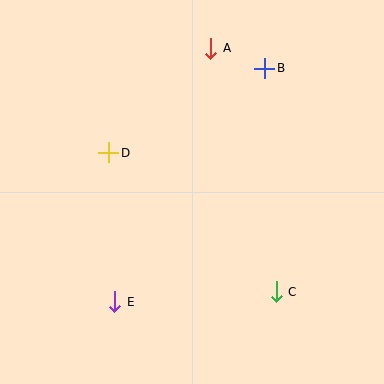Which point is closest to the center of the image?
Point D at (109, 153) is closest to the center.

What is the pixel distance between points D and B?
The distance between D and B is 177 pixels.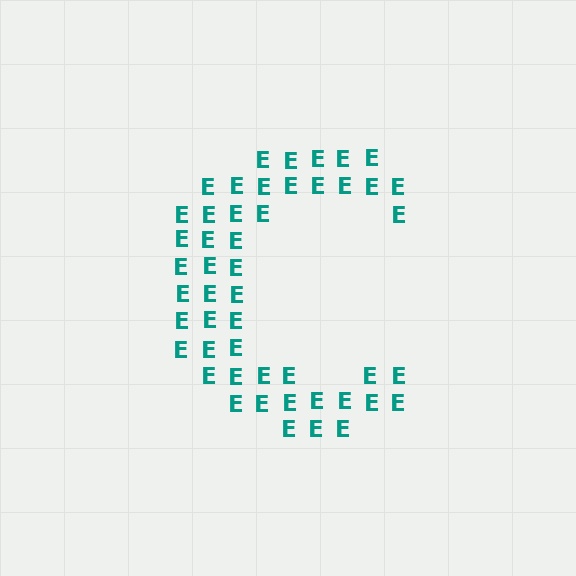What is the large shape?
The large shape is the letter C.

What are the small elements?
The small elements are letter E's.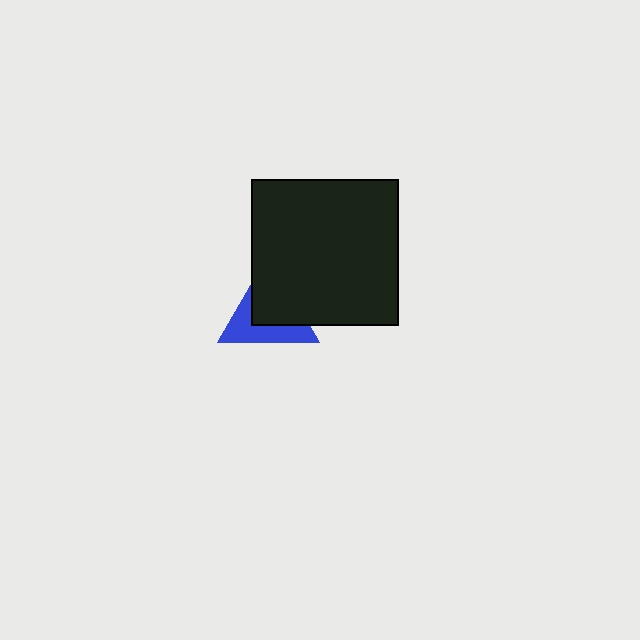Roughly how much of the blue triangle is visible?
About half of it is visible (roughly 47%).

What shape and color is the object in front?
The object in front is a black square.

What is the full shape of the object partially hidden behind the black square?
The partially hidden object is a blue triangle.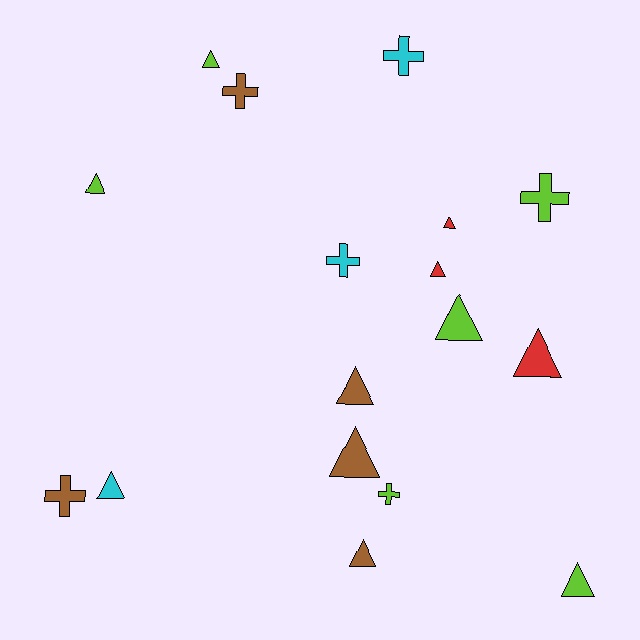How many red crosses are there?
There are no red crosses.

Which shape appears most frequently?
Triangle, with 11 objects.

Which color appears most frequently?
Lime, with 6 objects.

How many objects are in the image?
There are 17 objects.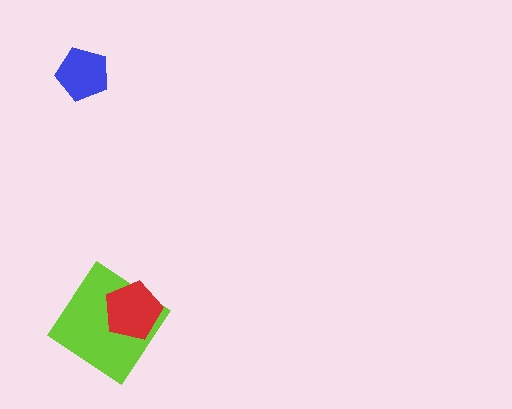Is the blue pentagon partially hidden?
No, no other shape covers it.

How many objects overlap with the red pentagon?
1 object overlaps with the red pentagon.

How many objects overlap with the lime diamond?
1 object overlaps with the lime diamond.